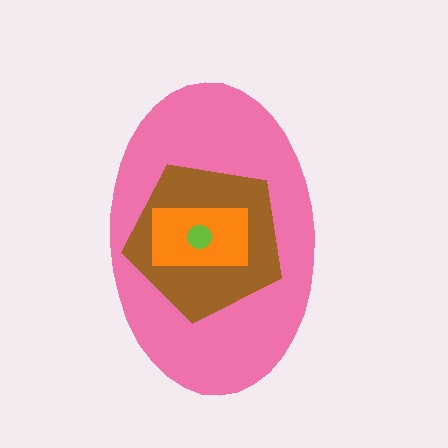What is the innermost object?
The lime circle.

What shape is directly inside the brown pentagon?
The orange rectangle.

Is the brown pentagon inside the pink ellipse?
Yes.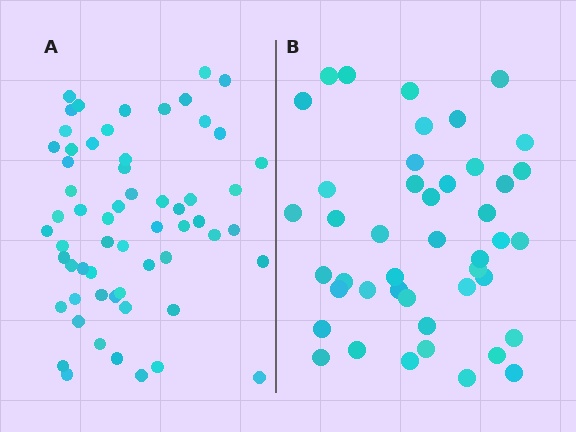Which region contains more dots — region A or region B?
Region A (the left region) has more dots.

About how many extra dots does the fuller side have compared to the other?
Region A has approximately 15 more dots than region B.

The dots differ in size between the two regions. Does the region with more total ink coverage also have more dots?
No. Region B has more total ink coverage because its dots are larger, but region A actually contains more individual dots. Total area can be misleading — the number of items is what matters here.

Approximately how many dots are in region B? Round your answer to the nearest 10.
About 40 dots. (The exact count is 44, which rounds to 40.)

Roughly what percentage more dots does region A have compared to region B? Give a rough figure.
About 35% more.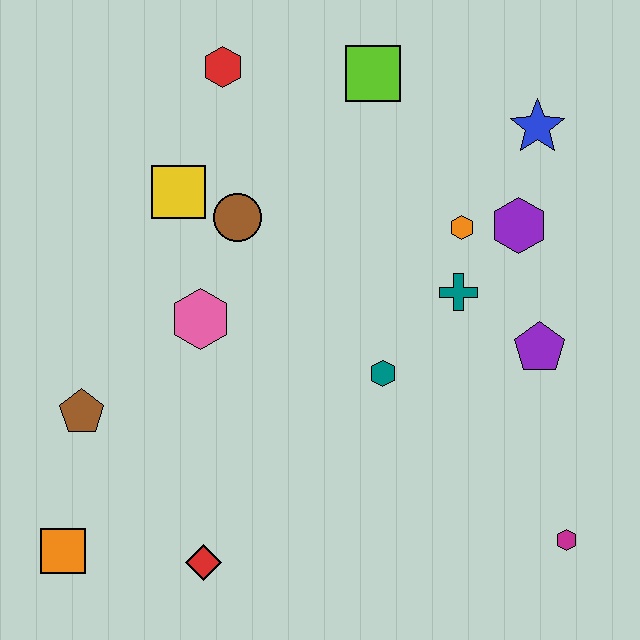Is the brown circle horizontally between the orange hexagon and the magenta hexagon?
No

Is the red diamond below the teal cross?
Yes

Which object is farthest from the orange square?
The blue star is farthest from the orange square.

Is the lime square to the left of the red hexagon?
No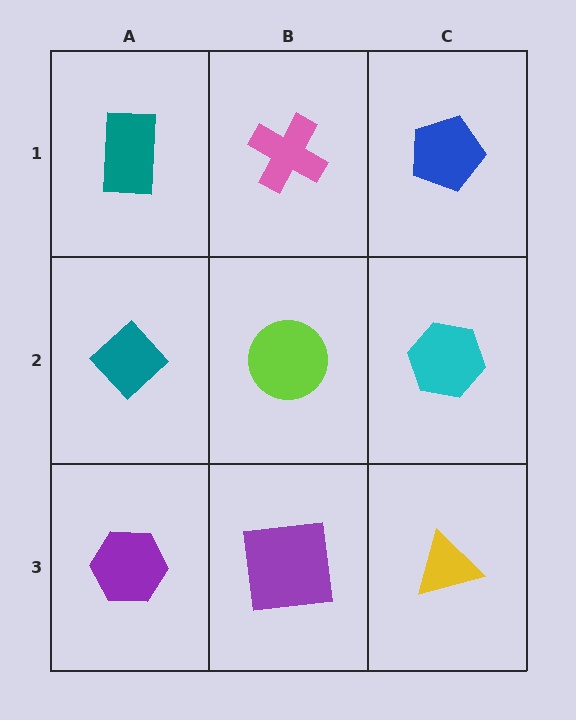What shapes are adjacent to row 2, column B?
A pink cross (row 1, column B), a purple square (row 3, column B), a teal diamond (row 2, column A), a cyan hexagon (row 2, column C).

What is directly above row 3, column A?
A teal diamond.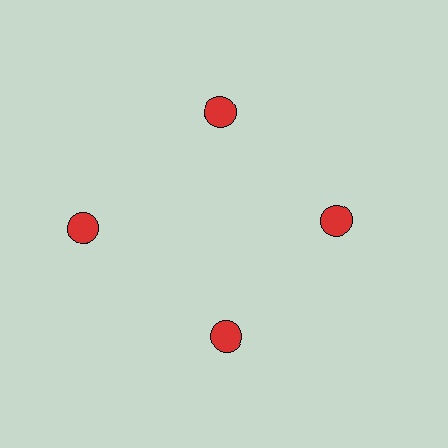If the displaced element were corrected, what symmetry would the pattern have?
It would have 4-fold rotational symmetry — the pattern would map onto itself every 90 degrees.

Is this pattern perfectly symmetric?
No. The 4 red circles are arranged in a ring, but one element near the 9 o'clock position is pushed outward from the center, breaking the 4-fold rotational symmetry.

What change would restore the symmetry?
The symmetry would be restored by moving it inward, back onto the ring so that all 4 circles sit at equal angles and equal distance from the center.